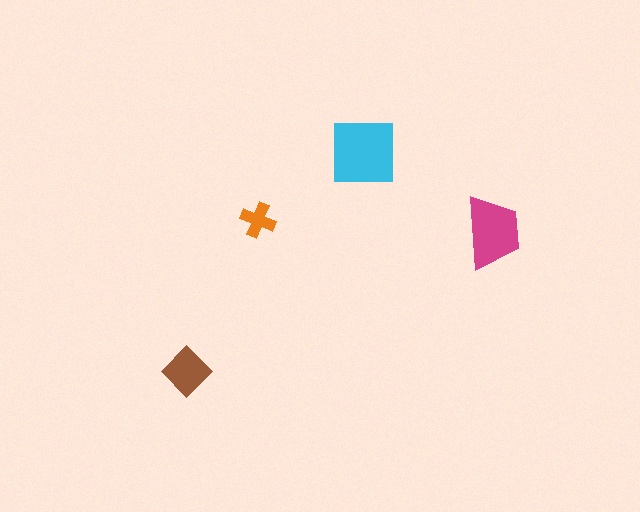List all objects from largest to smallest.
The cyan square, the magenta trapezoid, the brown diamond, the orange cross.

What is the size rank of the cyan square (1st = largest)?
1st.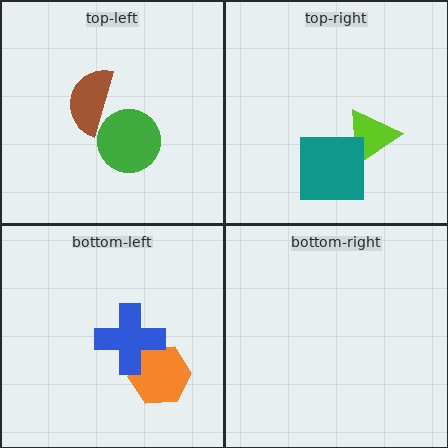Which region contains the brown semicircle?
The top-left region.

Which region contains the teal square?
The top-right region.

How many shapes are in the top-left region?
2.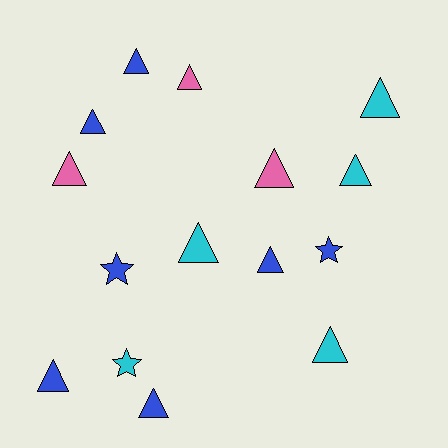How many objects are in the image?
There are 15 objects.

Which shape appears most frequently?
Triangle, with 12 objects.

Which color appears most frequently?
Blue, with 7 objects.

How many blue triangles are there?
There are 5 blue triangles.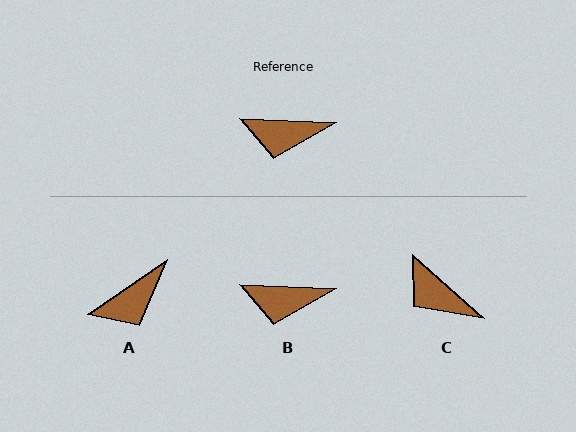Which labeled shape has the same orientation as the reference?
B.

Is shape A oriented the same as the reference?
No, it is off by about 37 degrees.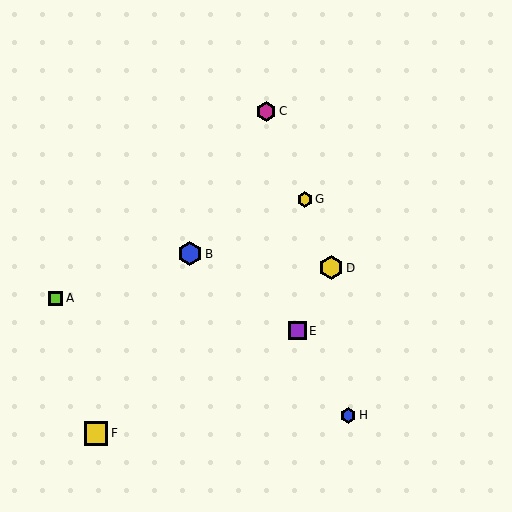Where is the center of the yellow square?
The center of the yellow square is at (96, 433).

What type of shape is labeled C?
Shape C is a magenta hexagon.